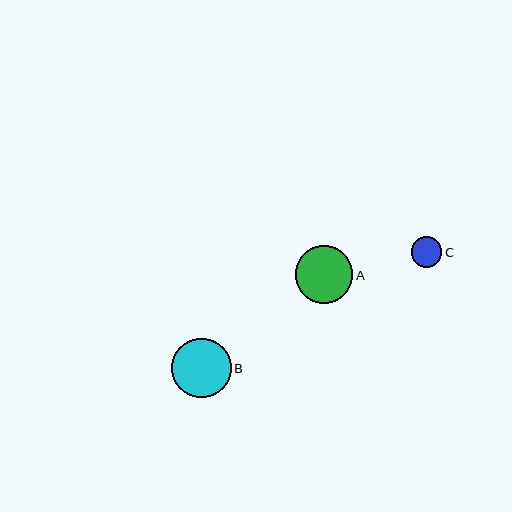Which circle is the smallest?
Circle C is the smallest with a size of approximately 30 pixels.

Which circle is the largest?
Circle B is the largest with a size of approximately 60 pixels.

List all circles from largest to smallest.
From largest to smallest: B, A, C.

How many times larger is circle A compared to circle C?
Circle A is approximately 1.9 times the size of circle C.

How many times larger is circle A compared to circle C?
Circle A is approximately 1.9 times the size of circle C.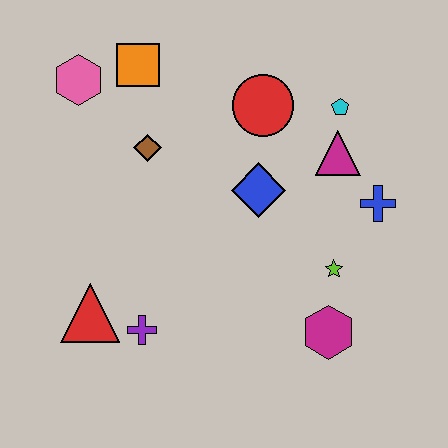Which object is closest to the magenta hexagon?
The lime star is closest to the magenta hexagon.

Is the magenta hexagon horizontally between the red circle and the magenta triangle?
Yes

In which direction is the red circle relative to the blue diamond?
The red circle is above the blue diamond.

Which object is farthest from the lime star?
The pink hexagon is farthest from the lime star.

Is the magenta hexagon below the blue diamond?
Yes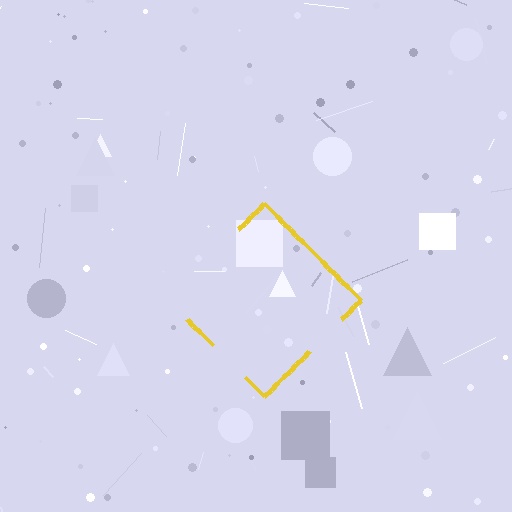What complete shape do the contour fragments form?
The contour fragments form a diamond.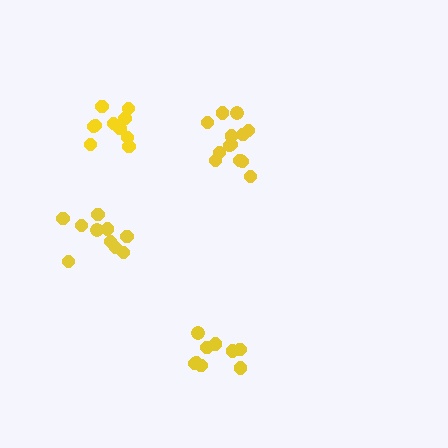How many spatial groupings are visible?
There are 4 spatial groupings.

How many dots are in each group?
Group 1: 13 dots, Group 2: 10 dots, Group 3: 9 dots, Group 4: 10 dots (42 total).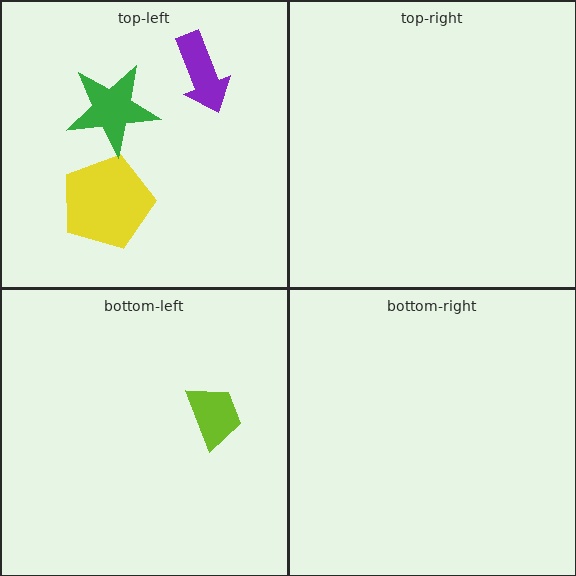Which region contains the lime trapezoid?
The bottom-left region.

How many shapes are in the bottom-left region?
1.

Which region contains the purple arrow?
The top-left region.